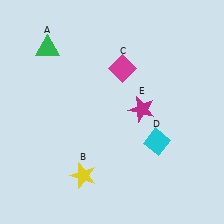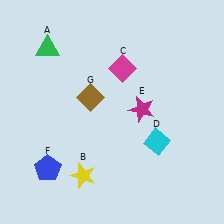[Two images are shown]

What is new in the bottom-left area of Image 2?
A blue pentagon (F) was added in the bottom-left area of Image 2.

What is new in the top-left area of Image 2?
A brown diamond (G) was added in the top-left area of Image 2.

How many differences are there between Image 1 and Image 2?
There are 2 differences between the two images.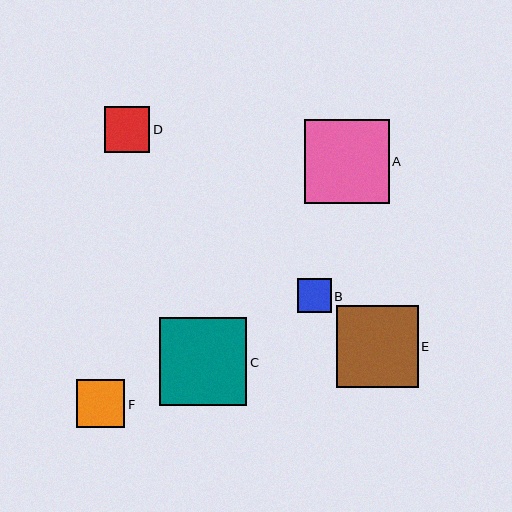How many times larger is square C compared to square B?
Square C is approximately 2.6 times the size of square B.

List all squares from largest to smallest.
From largest to smallest: C, A, E, F, D, B.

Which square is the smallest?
Square B is the smallest with a size of approximately 34 pixels.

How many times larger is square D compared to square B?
Square D is approximately 1.3 times the size of square B.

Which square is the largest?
Square C is the largest with a size of approximately 88 pixels.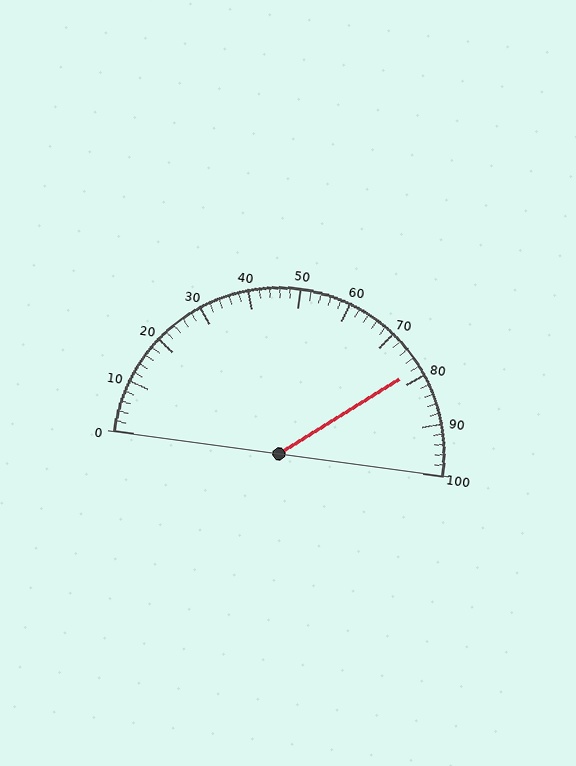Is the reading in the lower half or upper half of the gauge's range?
The reading is in the upper half of the range (0 to 100).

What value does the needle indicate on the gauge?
The needle indicates approximately 78.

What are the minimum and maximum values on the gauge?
The gauge ranges from 0 to 100.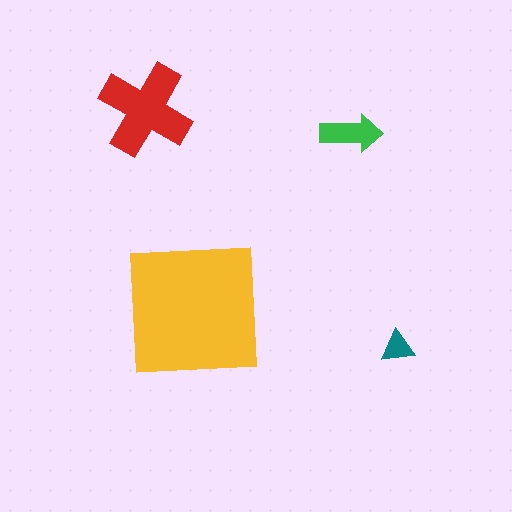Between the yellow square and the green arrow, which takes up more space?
The yellow square.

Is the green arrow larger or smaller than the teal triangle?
Larger.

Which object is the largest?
The yellow square.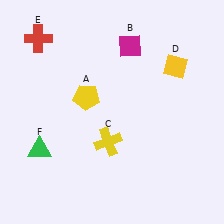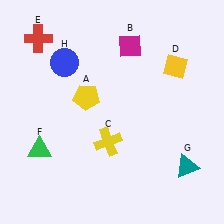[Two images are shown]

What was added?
A teal triangle (G), a blue circle (H) were added in Image 2.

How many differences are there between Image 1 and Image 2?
There are 2 differences between the two images.